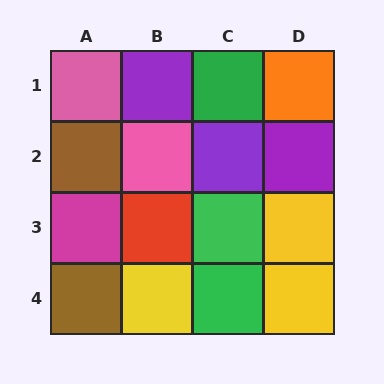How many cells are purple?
3 cells are purple.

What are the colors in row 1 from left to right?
Pink, purple, green, orange.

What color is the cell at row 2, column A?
Brown.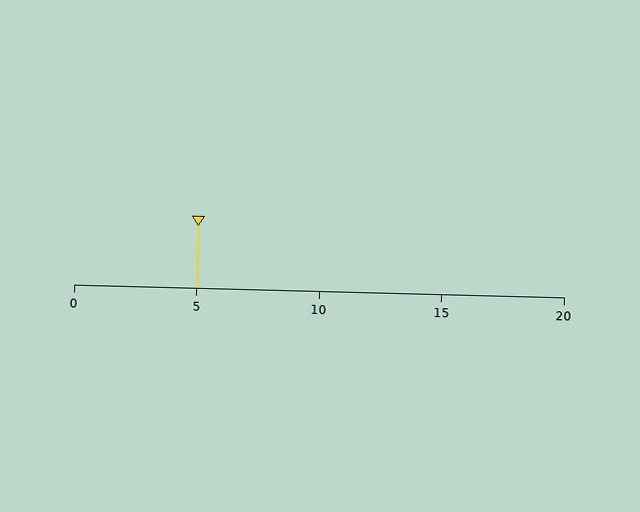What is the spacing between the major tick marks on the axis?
The major ticks are spaced 5 apart.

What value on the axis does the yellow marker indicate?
The marker indicates approximately 5.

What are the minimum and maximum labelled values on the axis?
The axis runs from 0 to 20.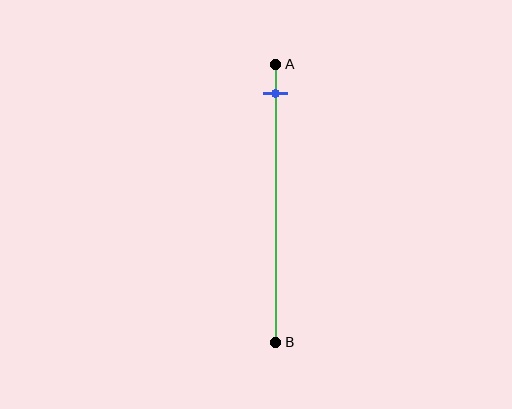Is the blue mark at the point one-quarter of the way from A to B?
No, the mark is at about 10% from A, not at the 25% one-quarter point.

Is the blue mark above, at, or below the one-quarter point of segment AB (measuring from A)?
The blue mark is above the one-quarter point of segment AB.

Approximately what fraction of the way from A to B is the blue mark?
The blue mark is approximately 10% of the way from A to B.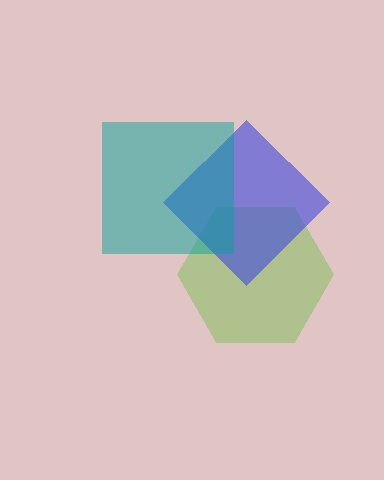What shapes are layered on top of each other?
The layered shapes are: a lime hexagon, a blue diamond, a teal square.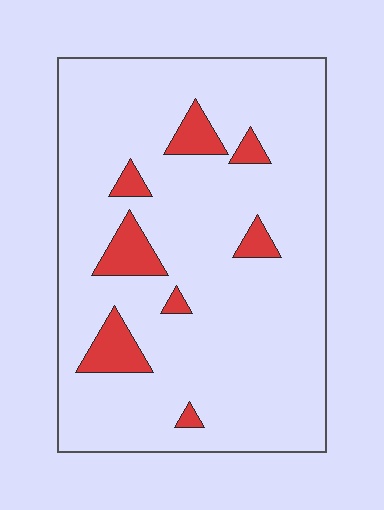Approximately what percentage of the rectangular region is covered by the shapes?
Approximately 10%.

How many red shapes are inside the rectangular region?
8.